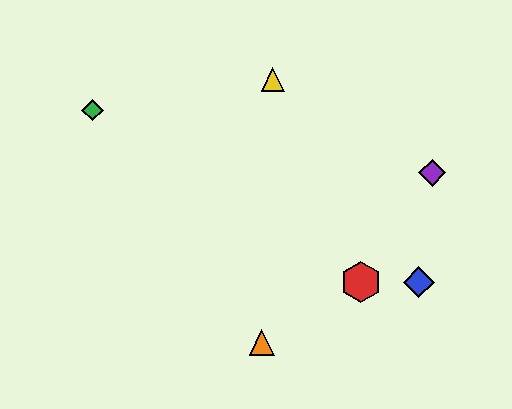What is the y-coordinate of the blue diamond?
The blue diamond is at y≈282.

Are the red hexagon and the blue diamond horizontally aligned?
Yes, both are at y≈282.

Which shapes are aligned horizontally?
The red hexagon, the blue diamond are aligned horizontally.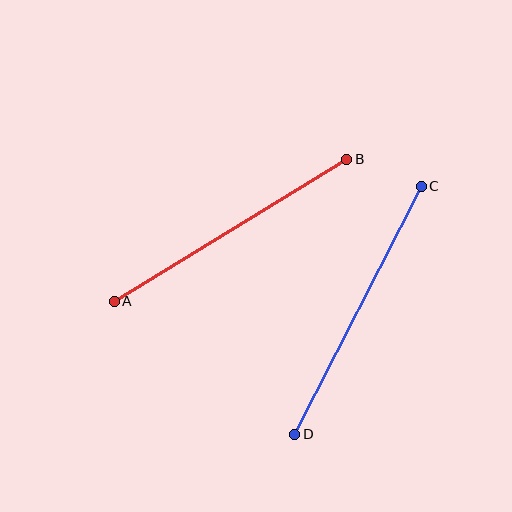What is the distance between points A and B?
The distance is approximately 273 pixels.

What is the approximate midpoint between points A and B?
The midpoint is at approximately (230, 230) pixels.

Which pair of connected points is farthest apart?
Points C and D are farthest apart.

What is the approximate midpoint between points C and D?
The midpoint is at approximately (358, 310) pixels.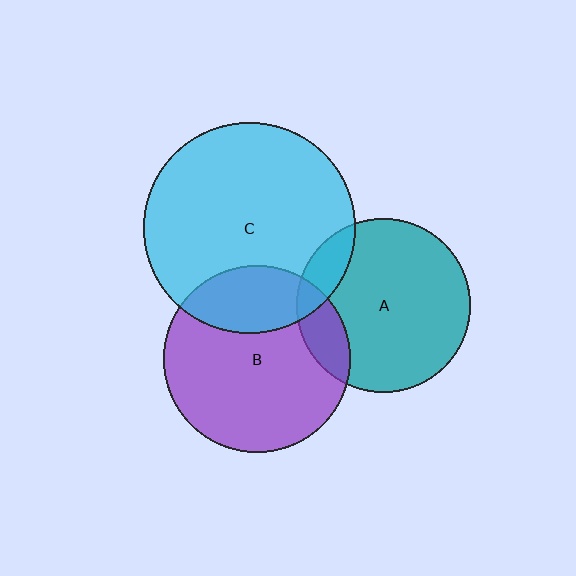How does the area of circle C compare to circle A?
Approximately 1.5 times.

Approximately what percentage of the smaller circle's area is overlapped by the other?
Approximately 25%.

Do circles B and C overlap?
Yes.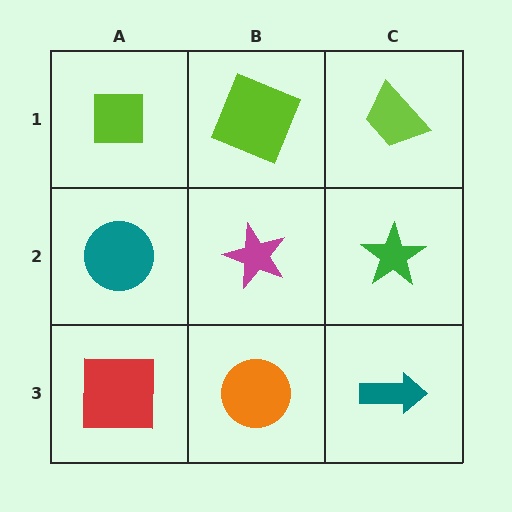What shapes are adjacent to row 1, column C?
A green star (row 2, column C), a lime square (row 1, column B).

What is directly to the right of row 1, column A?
A lime square.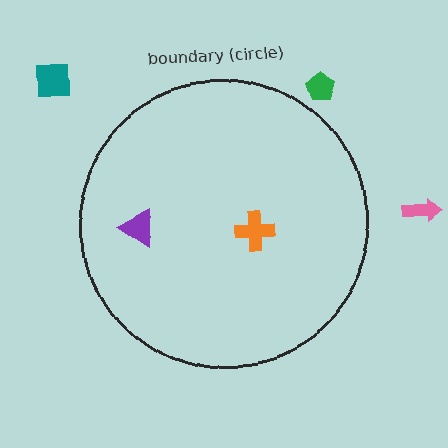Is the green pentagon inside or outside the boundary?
Outside.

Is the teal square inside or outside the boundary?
Outside.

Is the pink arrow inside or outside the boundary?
Outside.